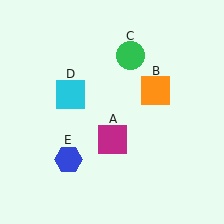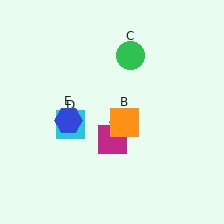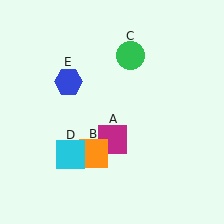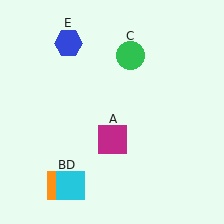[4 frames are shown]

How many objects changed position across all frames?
3 objects changed position: orange square (object B), cyan square (object D), blue hexagon (object E).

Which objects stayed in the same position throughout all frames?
Magenta square (object A) and green circle (object C) remained stationary.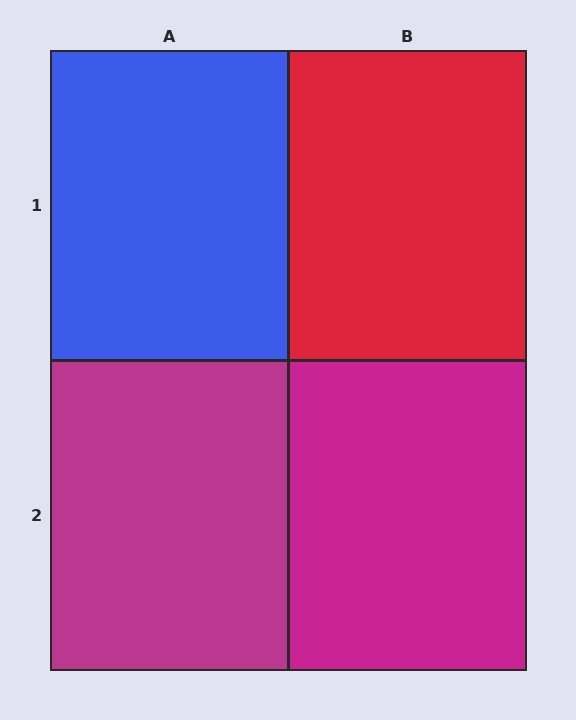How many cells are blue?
1 cell is blue.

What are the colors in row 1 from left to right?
Blue, red.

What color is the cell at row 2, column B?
Magenta.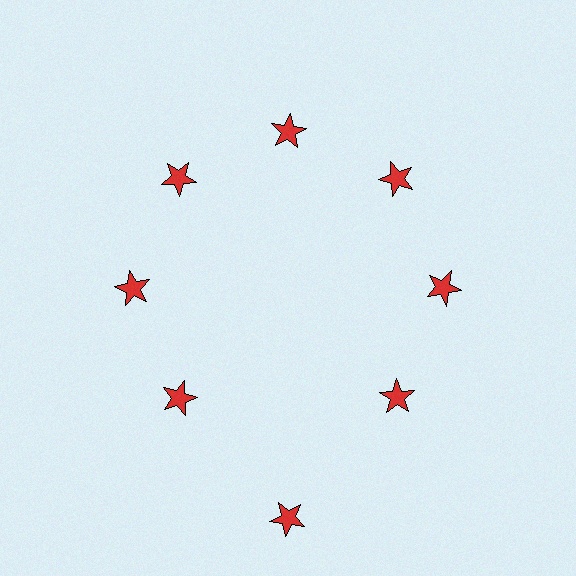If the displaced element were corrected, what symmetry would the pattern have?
It would have 8-fold rotational symmetry — the pattern would map onto itself every 45 degrees.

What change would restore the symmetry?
The symmetry would be restored by moving it inward, back onto the ring so that all 8 stars sit at equal angles and equal distance from the center.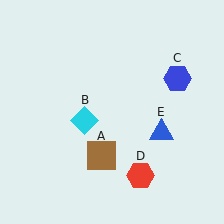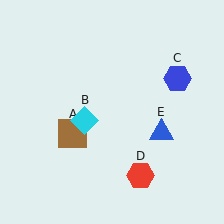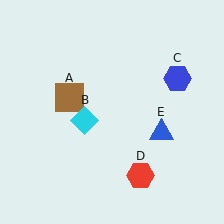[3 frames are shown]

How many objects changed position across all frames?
1 object changed position: brown square (object A).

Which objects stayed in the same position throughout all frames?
Cyan diamond (object B) and blue hexagon (object C) and red hexagon (object D) and blue triangle (object E) remained stationary.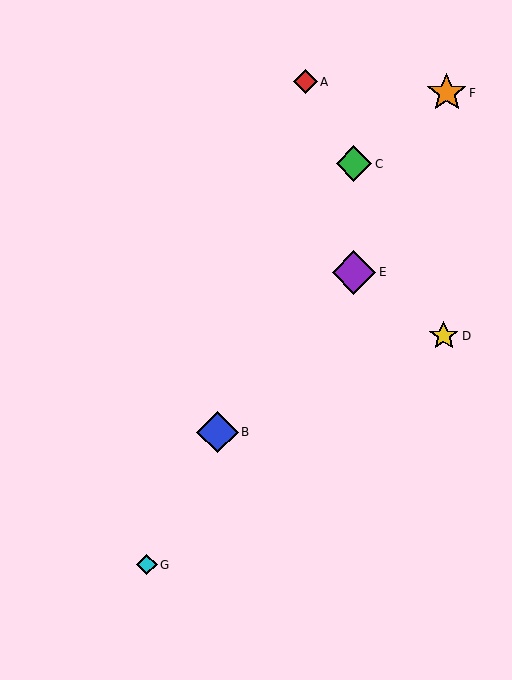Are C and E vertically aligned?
Yes, both are at x≈354.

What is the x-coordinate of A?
Object A is at x≈305.